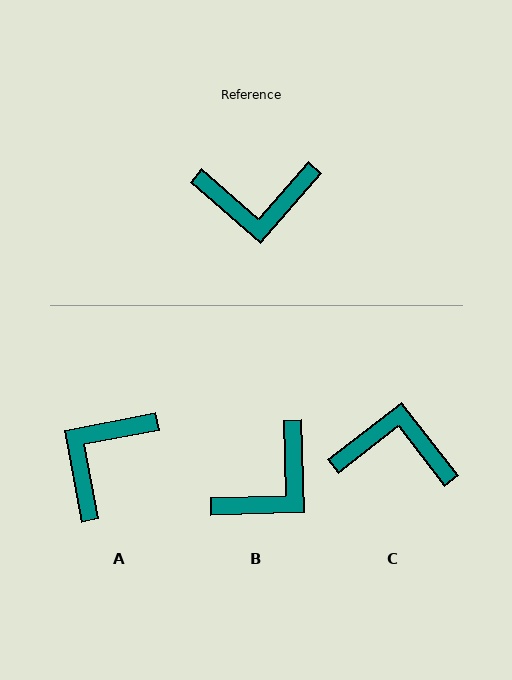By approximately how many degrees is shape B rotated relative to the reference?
Approximately 43 degrees counter-clockwise.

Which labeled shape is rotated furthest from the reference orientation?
C, about 169 degrees away.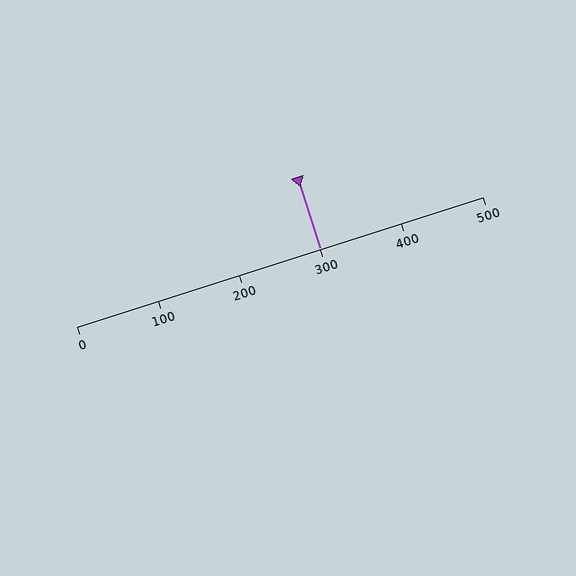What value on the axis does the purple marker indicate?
The marker indicates approximately 300.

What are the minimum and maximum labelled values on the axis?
The axis runs from 0 to 500.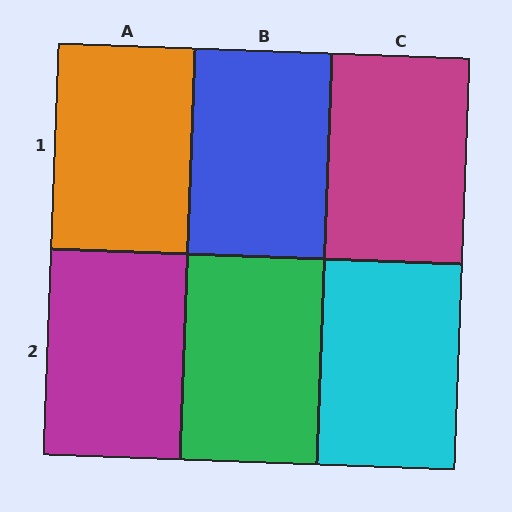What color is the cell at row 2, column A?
Magenta.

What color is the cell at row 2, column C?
Cyan.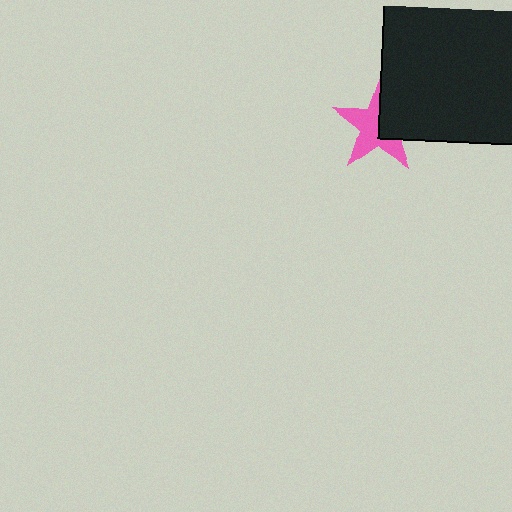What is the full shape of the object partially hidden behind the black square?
The partially hidden object is a pink star.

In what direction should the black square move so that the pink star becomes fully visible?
The black square should move toward the upper-right. That is the shortest direction to clear the overlap and leave the pink star fully visible.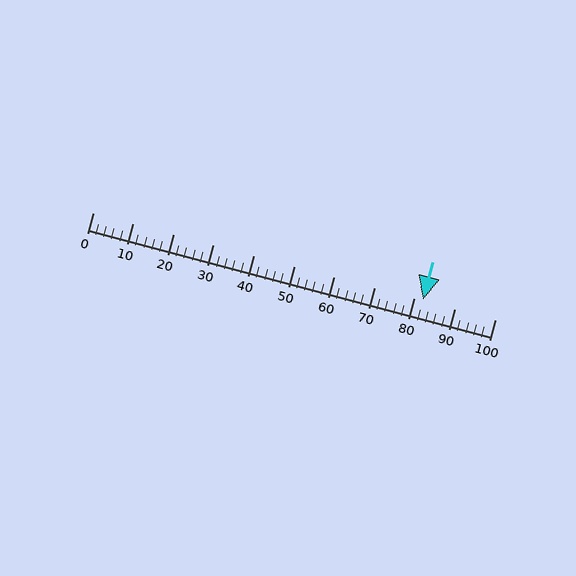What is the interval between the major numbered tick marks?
The major tick marks are spaced 10 units apart.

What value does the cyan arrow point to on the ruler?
The cyan arrow points to approximately 82.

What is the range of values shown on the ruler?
The ruler shows values from 0 to 100.